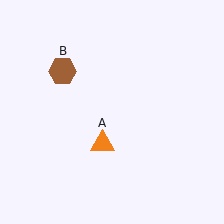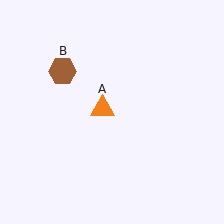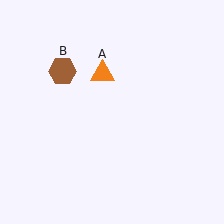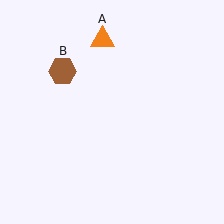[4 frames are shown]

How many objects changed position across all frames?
1 object changed position: orange triangle (object A).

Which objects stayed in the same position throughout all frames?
Brown hexagon (object B) remained stationary.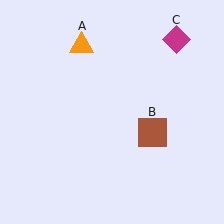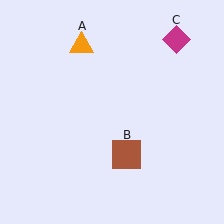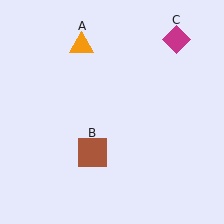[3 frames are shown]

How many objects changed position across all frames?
1 object changed position: brown square (object B).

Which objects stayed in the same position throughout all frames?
Orange triangle (object A) and magenta diamond (object C) remained stationary.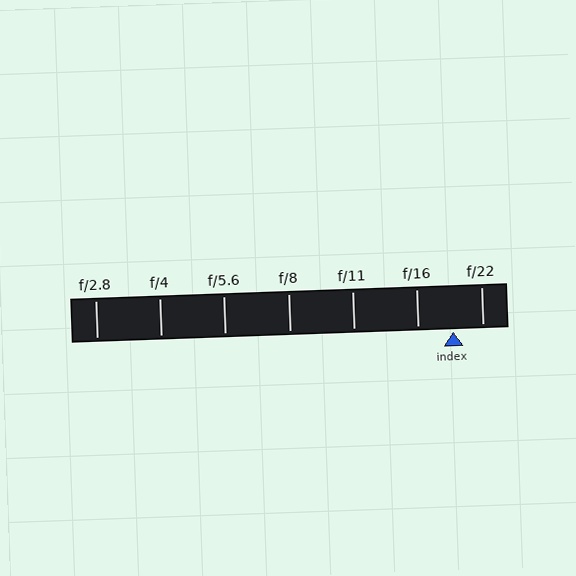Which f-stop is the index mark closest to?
The index mark is closest to f/22.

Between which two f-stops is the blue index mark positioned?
The index mark is between f/16 and f/22.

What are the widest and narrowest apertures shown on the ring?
The widest aperture shown is f/2.8 and the narrowest is f/22.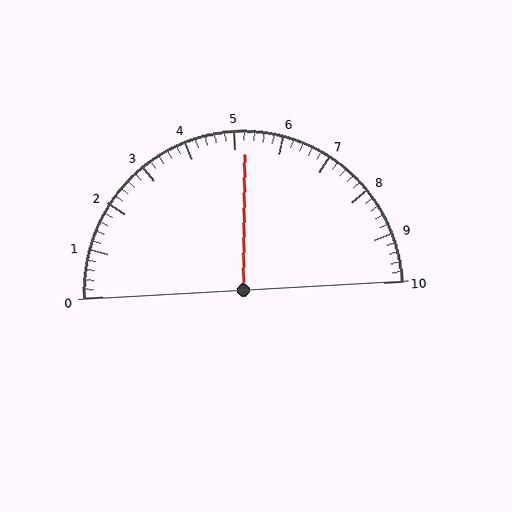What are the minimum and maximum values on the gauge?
The gauge ranges from 0 to 10.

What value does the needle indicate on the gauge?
The needle indicates approximately 5.2.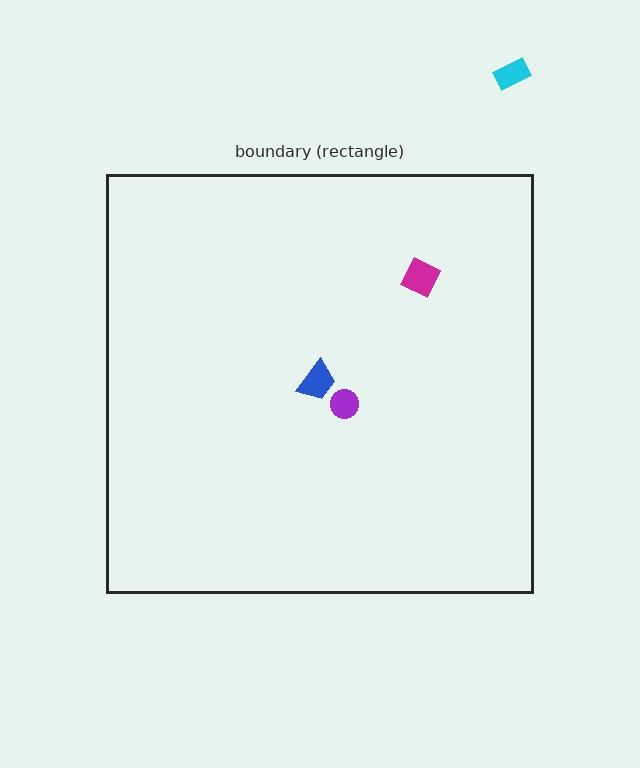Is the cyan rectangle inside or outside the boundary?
Outside.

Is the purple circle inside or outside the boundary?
Inside.